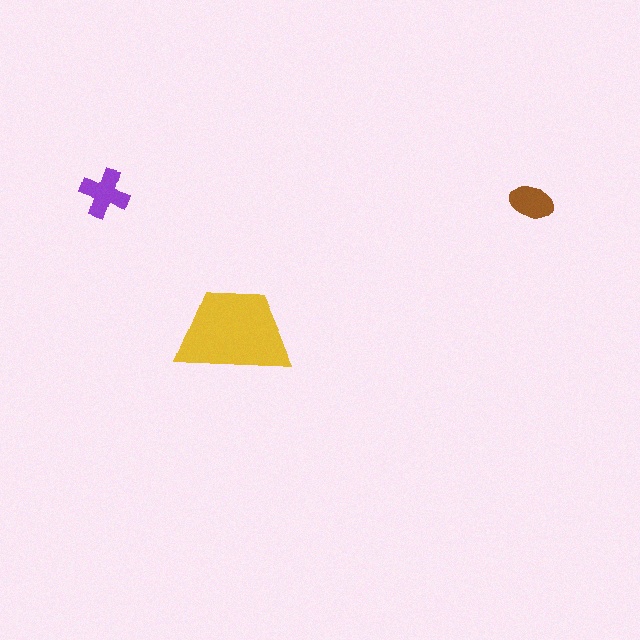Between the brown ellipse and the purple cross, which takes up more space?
The purple cross.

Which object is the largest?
The yellow trapezoid.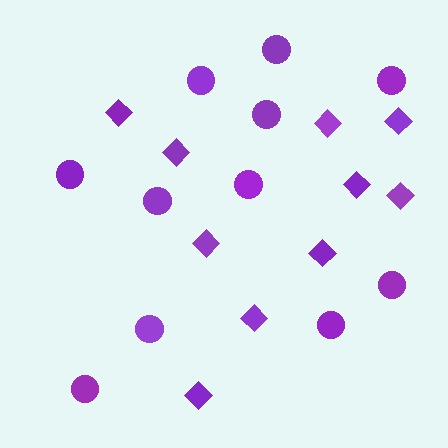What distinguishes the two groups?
There are 2 groups: one group of circles (11) and one group of diamonds (10).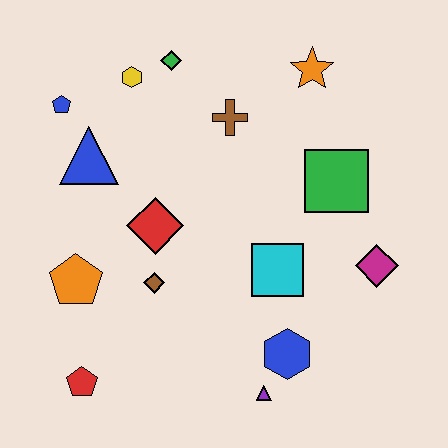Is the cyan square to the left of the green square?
Yes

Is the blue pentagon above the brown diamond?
Yes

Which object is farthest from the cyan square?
The blue pentagon is farthest from the cyan square.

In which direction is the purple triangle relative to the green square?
The purple triangle is below the green square.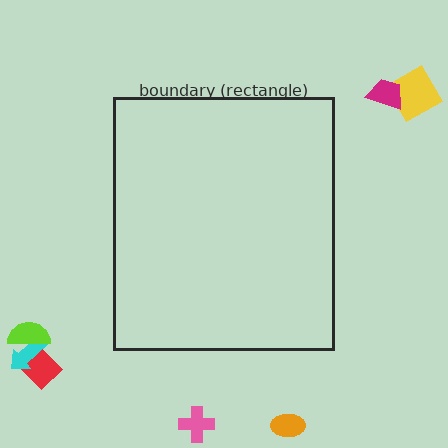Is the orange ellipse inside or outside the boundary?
Outside.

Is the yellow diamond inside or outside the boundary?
Outside.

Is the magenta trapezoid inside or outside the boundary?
Outside.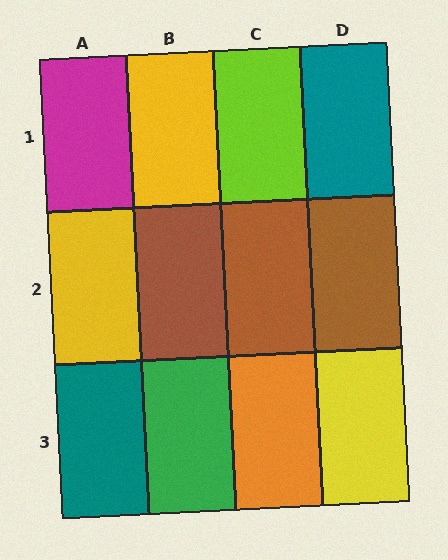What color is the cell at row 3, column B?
Green.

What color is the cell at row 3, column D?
Yellow.